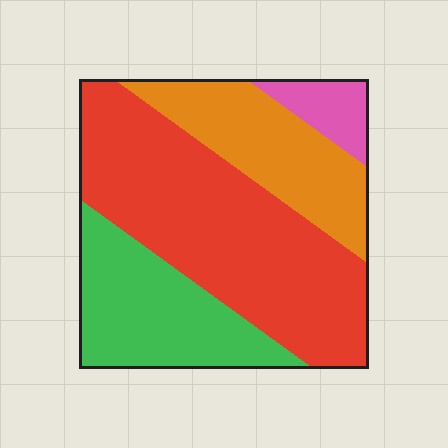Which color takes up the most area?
Red, at roughly 50%.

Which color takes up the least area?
Pink, at roughly 5%.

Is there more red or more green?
Red.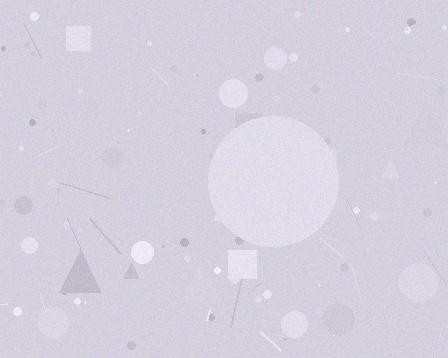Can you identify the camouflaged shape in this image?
The camouflaged shape is a circle.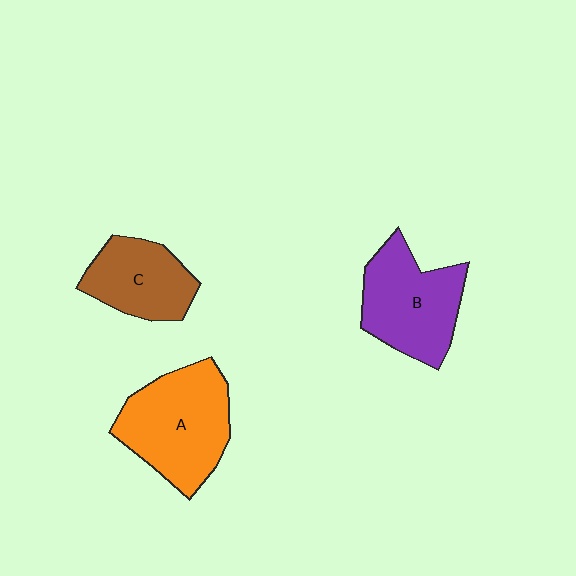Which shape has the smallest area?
Shape C (brown).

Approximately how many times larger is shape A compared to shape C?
Approximately 1.5 times.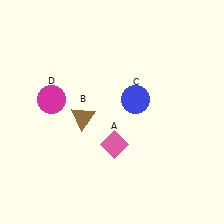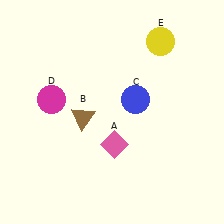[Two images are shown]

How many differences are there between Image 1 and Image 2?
There is 1 difference between the two images.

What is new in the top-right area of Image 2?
A yellow circle (E) was added in the top-right area of Image 2.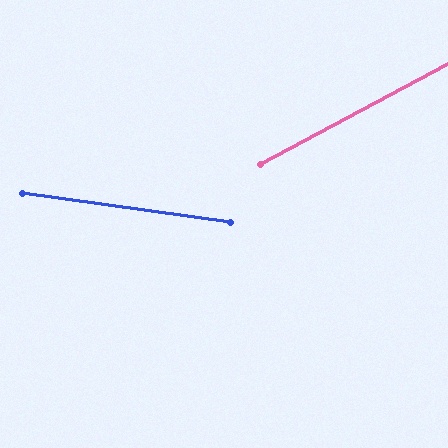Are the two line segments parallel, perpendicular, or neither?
Neither parallel nor perpendicular — they differ by about 36°.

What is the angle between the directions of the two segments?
Approximately 36 degrees.